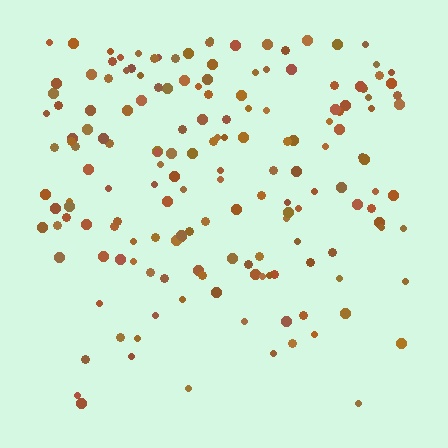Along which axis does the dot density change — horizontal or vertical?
Vertical.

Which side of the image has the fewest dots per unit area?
The bottom.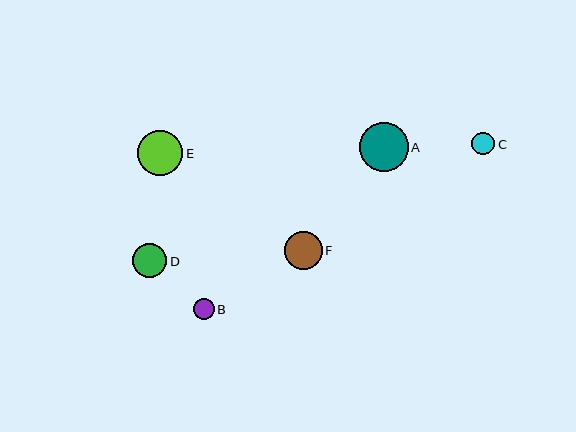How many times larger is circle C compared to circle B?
Circle C is approximately 1.1 times the size of circle B.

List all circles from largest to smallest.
From largest to smallest: A, E, F, D, C, B.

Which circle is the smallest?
Circle B is the smallest with a size of approximately 21 pixels.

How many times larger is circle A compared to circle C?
Circle A is approximately 2.2 times the size of circle C.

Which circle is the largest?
Circle A is the largest with a size of approximately 49 pixels.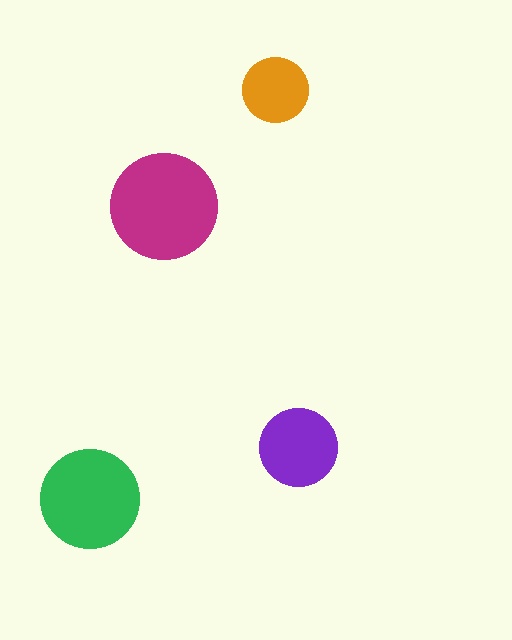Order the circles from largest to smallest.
the magenta one, the green one, the purple one, the orange one.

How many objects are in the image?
There are 4 objects in the image.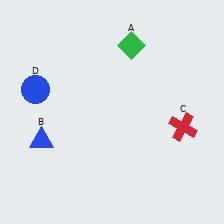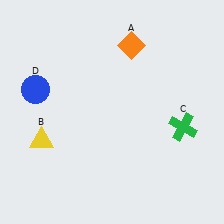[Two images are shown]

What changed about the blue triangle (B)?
In Image 1, B is blue. In Image 2, it changed to yellow.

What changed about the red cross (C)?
In Image 1, C is red. In Image 2, it changed to green.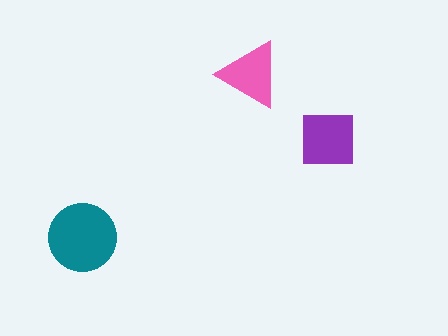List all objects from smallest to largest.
The pink triangle, the purple square, the teal circle.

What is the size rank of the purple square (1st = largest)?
2nd.